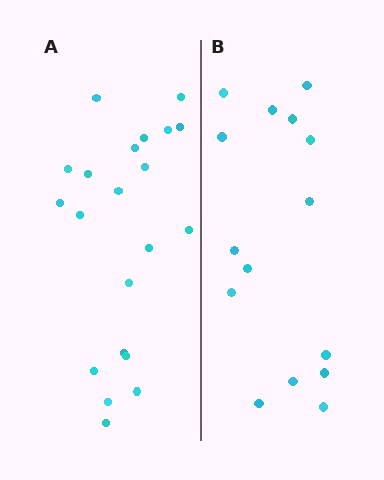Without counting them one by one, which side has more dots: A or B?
Region A (the left region) has more dots.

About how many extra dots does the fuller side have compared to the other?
Region A has about 6 more dots than region B.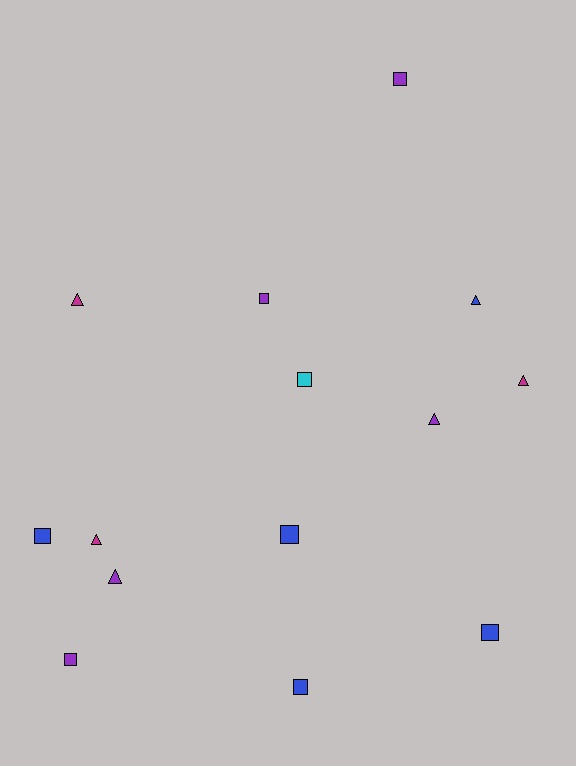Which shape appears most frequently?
Square, with 8 objects.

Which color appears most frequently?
Blue, with 5 objects.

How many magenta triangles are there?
There are 3 magenta triangles.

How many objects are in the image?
There are 14 objects.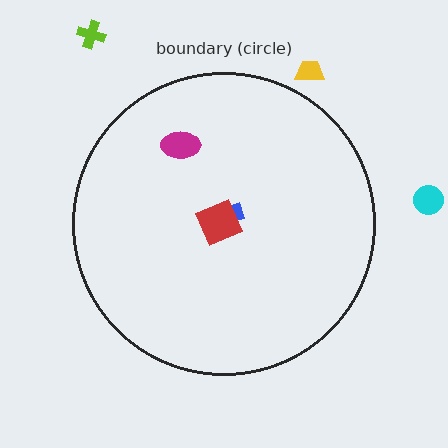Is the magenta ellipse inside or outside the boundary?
Inside.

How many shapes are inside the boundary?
3 inside, 3 outside.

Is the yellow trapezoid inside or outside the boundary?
Outside.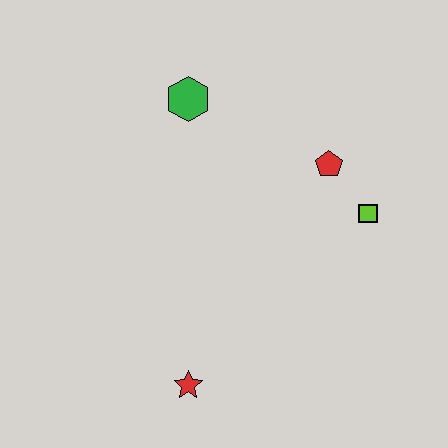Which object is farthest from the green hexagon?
The red star is farthest from the green hexagon.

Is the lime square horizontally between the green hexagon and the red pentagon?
No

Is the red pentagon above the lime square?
Yes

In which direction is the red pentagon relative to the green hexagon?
The red pentagon is to the right of the green hexagon.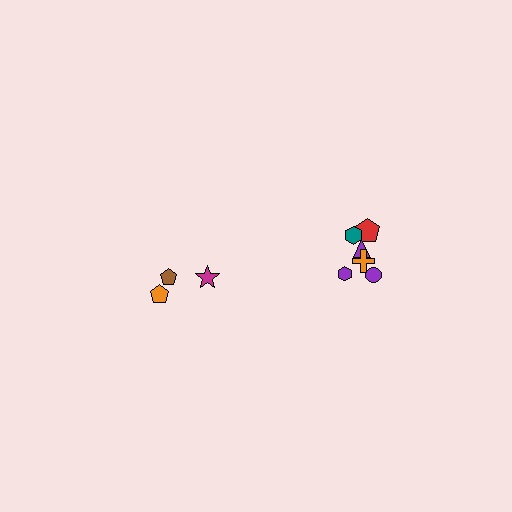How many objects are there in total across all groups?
There are 9 objects.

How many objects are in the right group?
There are 6 objects.